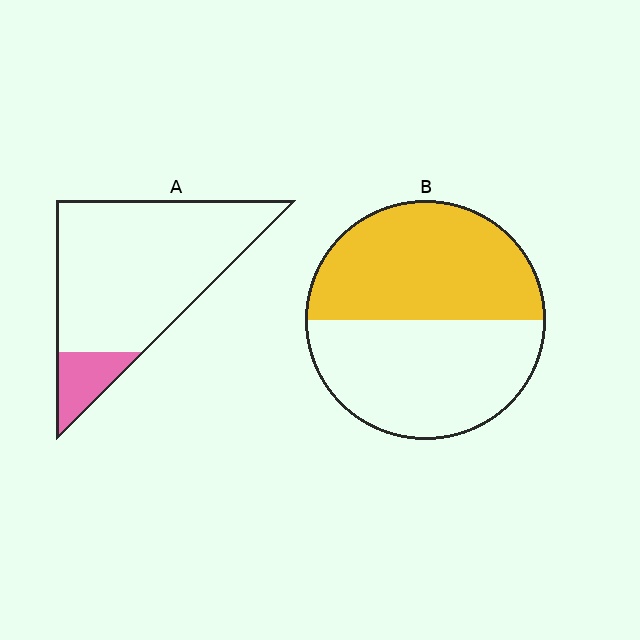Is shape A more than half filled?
No.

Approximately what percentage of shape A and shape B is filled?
A is approximately 15% and B is approximately 50%.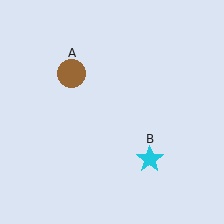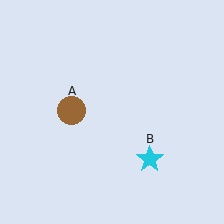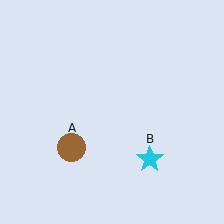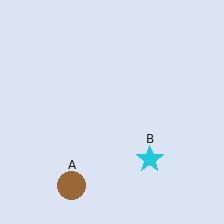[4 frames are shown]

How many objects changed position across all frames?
1 object changed position: brown circle (object A).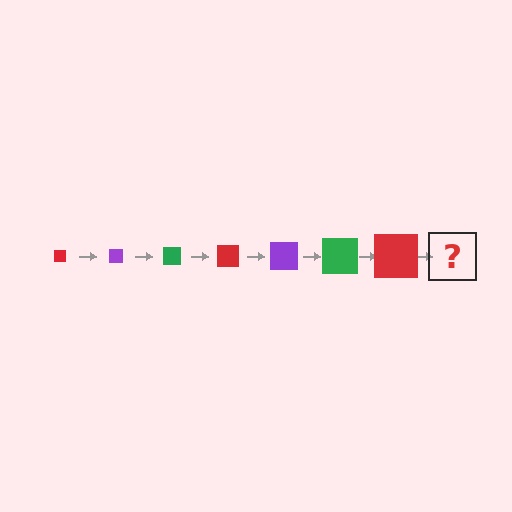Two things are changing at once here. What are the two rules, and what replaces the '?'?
The two rules are that the square grows larger each step and the color cycles through red, purple, and green. The '?' should be a purple square, larger than the previous one.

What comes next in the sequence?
The next element should be a purple square, larger than the previous one.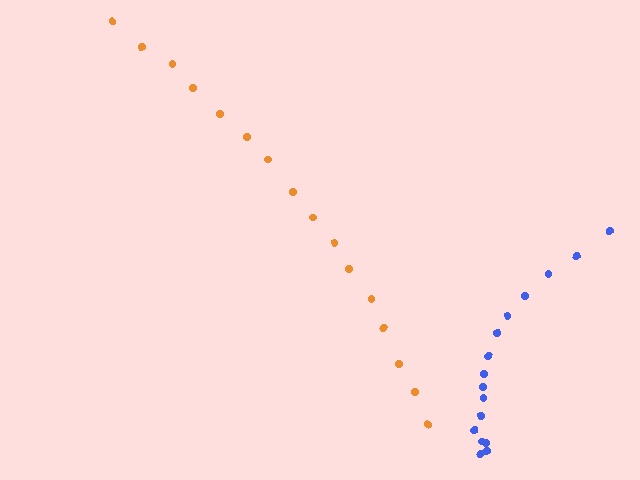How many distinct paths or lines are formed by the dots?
There are 2 distinct paths.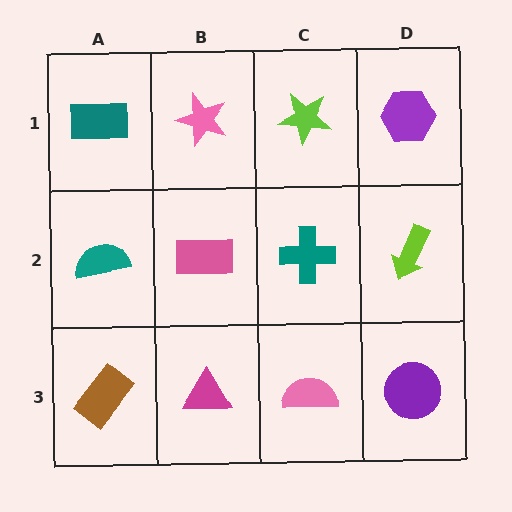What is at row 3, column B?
A magenta triangle.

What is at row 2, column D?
A lime arrow.